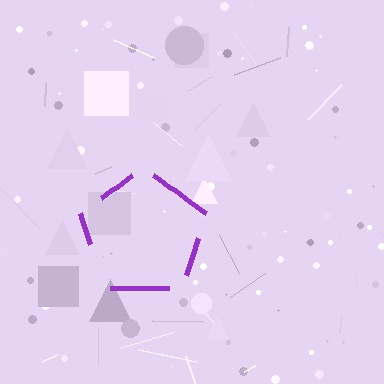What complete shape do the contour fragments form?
The contour fragments form a pentagon.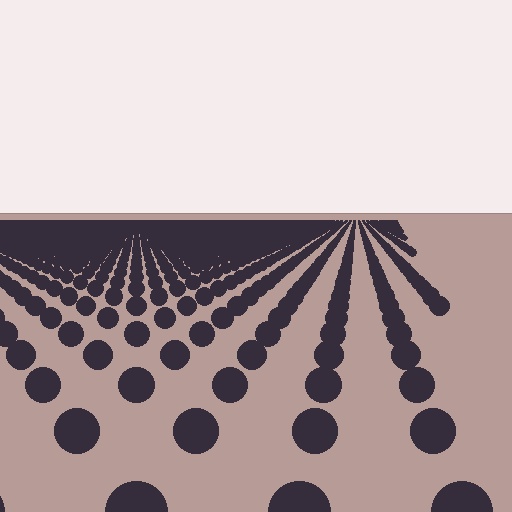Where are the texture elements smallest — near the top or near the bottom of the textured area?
Near the top.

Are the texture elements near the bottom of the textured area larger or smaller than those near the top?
Larger. Near the bottom, elements are closer to the viewer and appear at a bigger on-screen size.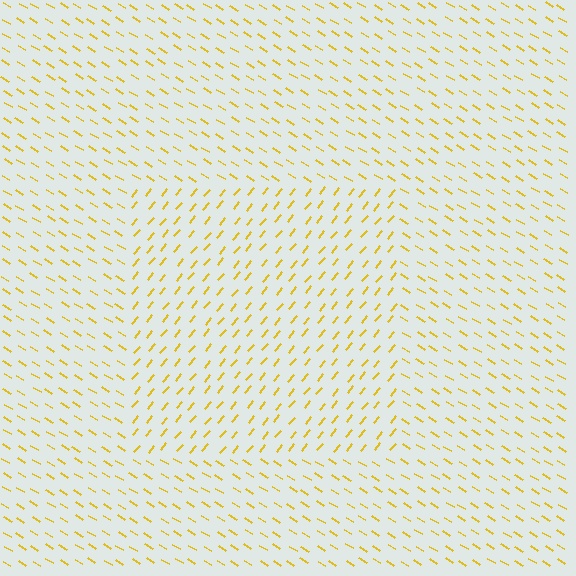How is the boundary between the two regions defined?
The boundary is defined purely by a change in line orientation (approximately 82 degrees difference). All lines are the same color and thickness.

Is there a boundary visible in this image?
Yes, there is a texture boundary formed by a change in line orientation.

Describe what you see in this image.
The image is filled with small yellow line segments. A rectangle region in the image has lines oriented differently from the surrounding lines, creating a visible texture boundary.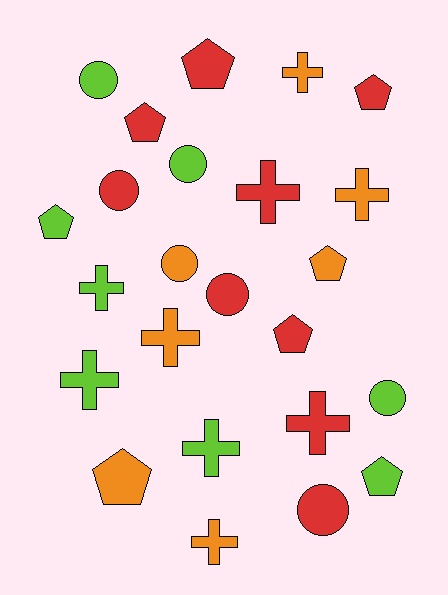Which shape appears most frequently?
Cross, with 9 objects.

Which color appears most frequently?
Red, with 9 objects.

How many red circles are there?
There are 3 red circles.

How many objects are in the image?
There are 24 objects.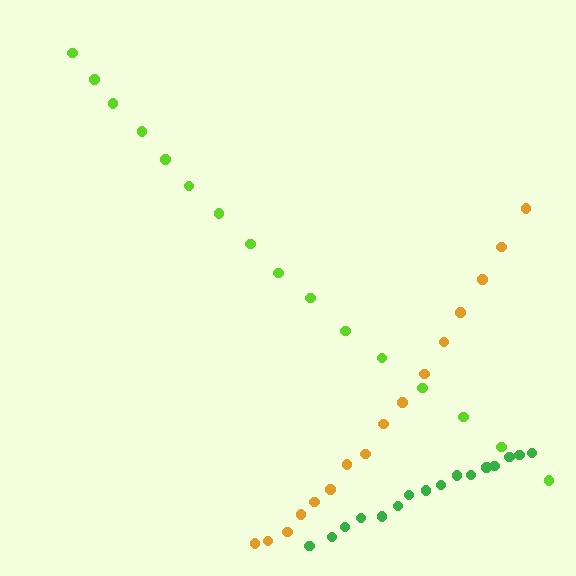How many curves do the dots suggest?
There are 3 distinct paths.